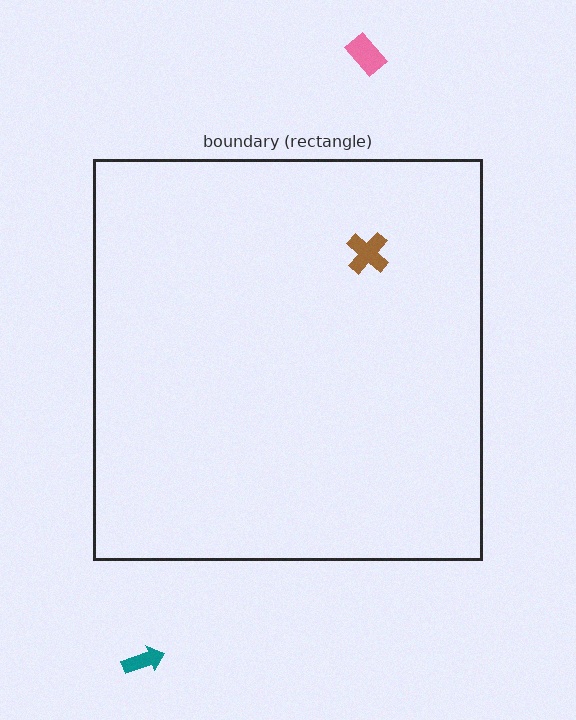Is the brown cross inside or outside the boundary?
Inside.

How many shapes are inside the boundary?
1 inside, 2 outside.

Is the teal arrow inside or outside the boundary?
Outside.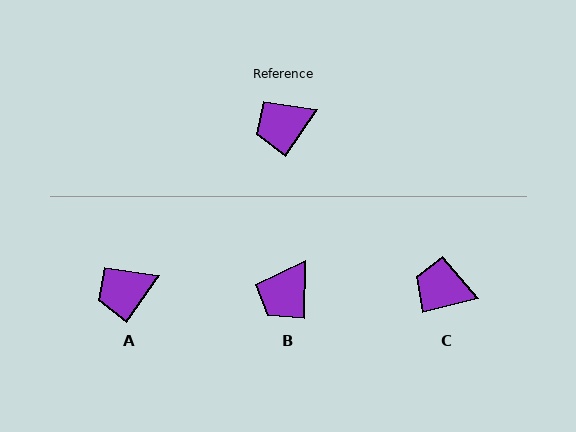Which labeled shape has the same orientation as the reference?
A.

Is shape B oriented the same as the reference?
No, it is off by about 33 degrees.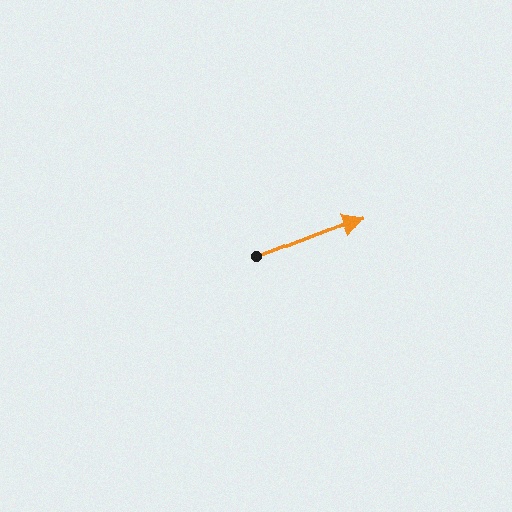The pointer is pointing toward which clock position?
Roughly 2 o'clock.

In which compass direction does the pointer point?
East.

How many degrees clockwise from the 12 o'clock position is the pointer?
Approximately 69 degrees.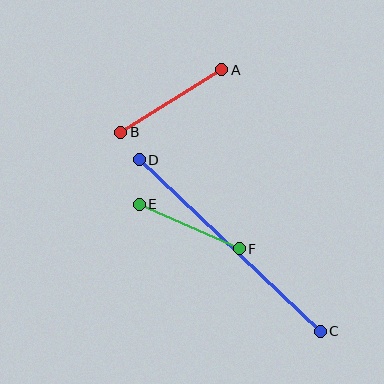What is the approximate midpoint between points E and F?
The midpoint is at approximately (189, 227) pixels.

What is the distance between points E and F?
The distance is approximately 110 pixels.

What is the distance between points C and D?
The distance is approximately 250 pixels.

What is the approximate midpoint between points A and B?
The midpoint is at approximately (171, 101) pixels.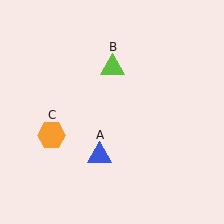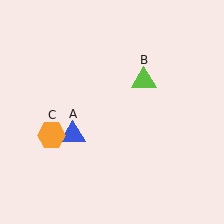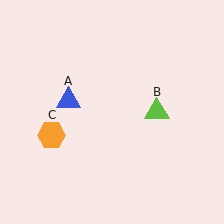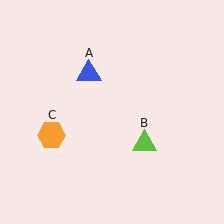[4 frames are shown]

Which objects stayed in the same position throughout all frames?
Orange hexagon (object C) remained stationary.